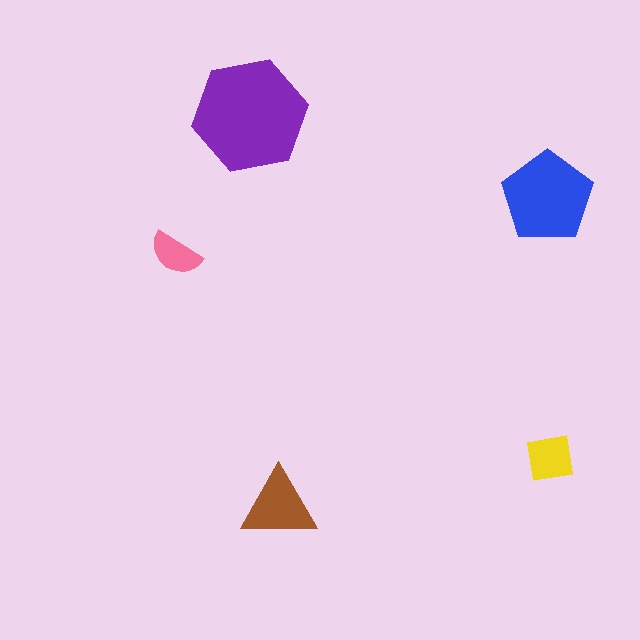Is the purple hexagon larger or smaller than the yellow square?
Larger.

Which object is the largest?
The purple hexagon.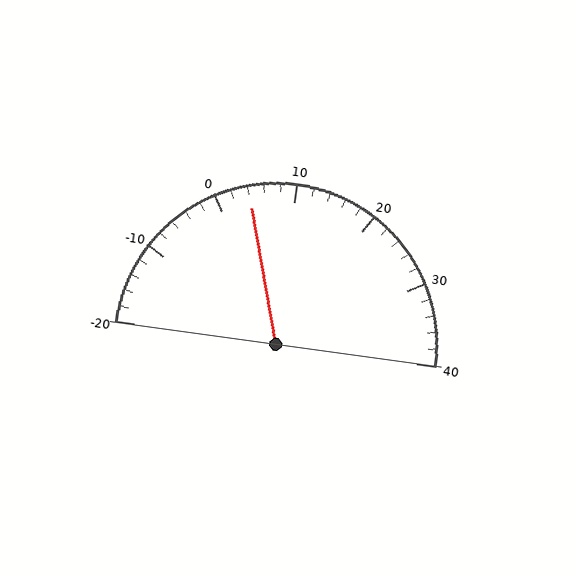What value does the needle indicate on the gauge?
The needle indicates approximately 4.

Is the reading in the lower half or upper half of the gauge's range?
The reading is in the lower half of the range (-20 to 40).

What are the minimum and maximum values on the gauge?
The gauge ranges from -20 to 40.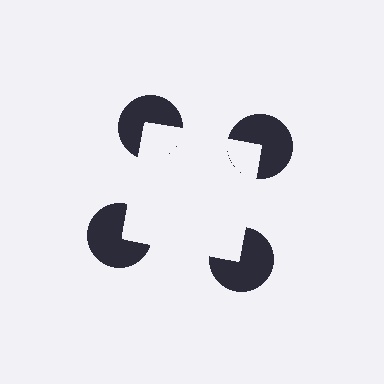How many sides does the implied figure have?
4 sides.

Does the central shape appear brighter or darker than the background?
It typically appears slightly brighter than the background, even though no actual brightness change is drawn.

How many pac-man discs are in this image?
There are 4 — one at each vertex of the illusory square.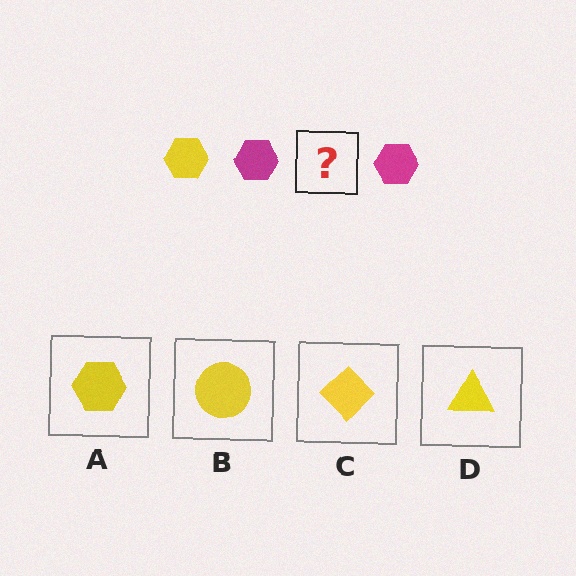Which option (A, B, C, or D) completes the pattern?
A.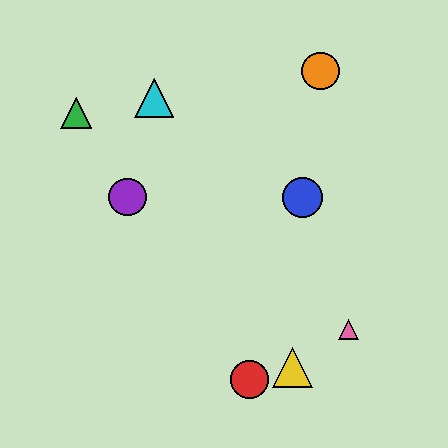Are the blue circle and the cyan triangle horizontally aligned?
No, the blue circle is at y≈197 and the cyan triangle is at y≈98.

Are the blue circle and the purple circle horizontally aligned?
Yes, both are at y≈197.